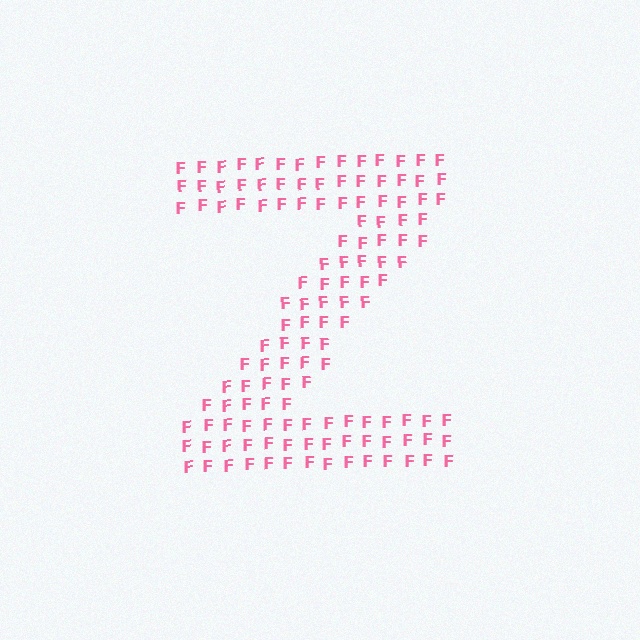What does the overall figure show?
The overall figure shows the letter Z.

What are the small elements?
The small elements are letter F's.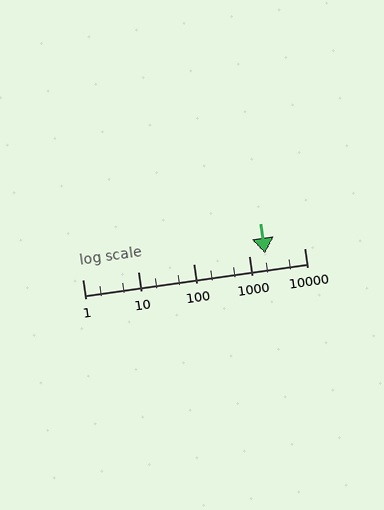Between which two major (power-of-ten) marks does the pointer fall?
The pointer is between 1000 and 10000.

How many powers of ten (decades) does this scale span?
The scale spans 4 decades, from 1 to 10000.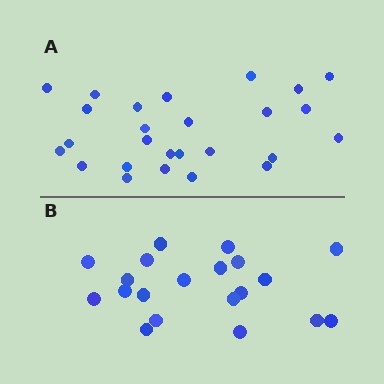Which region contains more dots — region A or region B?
Region A (the top region) has more dots.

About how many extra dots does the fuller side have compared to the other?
Region A has about 6 more dots than region B.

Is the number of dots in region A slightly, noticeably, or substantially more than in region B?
Region A has noticeably more, but not dramatically so. The ratio is roughly 1.3 to 1.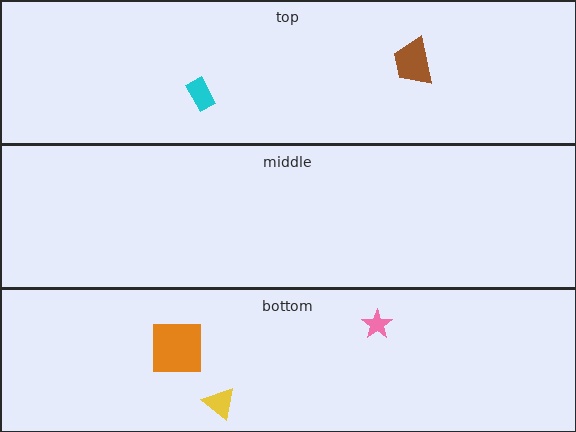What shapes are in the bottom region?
The orange square, the pink star, the yellow triangle.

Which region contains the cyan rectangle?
The top region.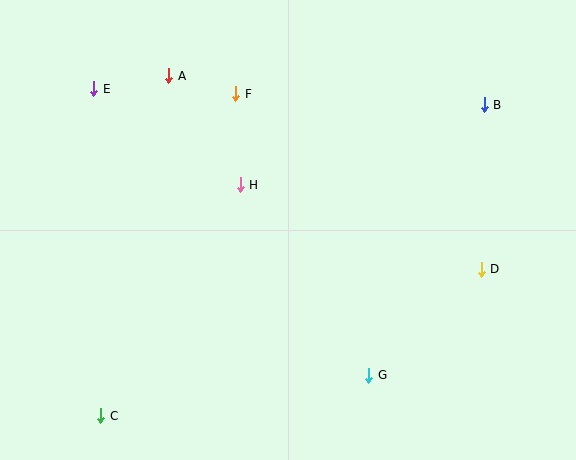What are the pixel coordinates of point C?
Point C is at (101, 416).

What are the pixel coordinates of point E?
Point E is at (94, 89).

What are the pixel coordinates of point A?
Point A is at (169, 76).